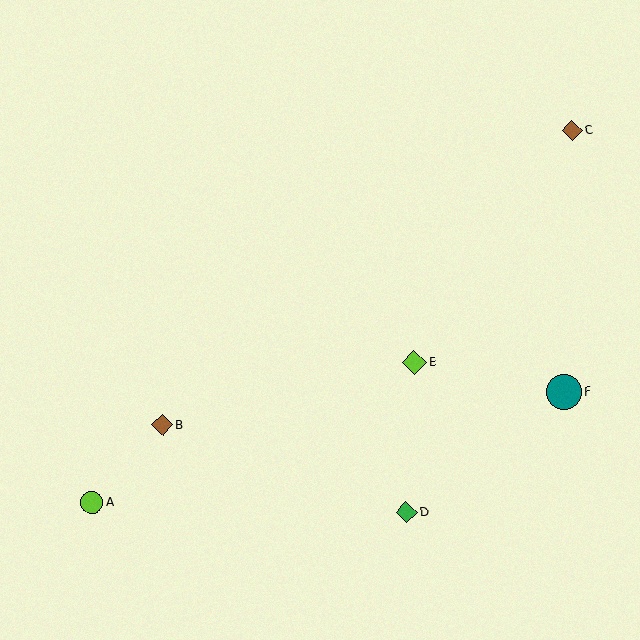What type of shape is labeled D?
Shape D is a green diamond.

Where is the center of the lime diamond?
The center of the lime diamond is at (414, 362).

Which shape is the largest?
The teal circle (labeled F) is the largest.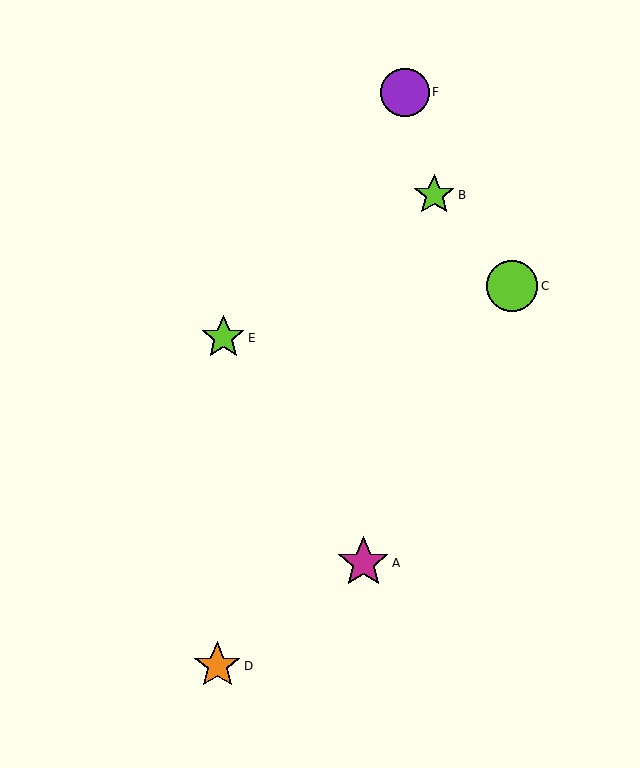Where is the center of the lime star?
The center of the lime star is at (434, 195).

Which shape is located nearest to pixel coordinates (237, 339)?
The lime star (labeled E) at (223, 338) is nearest to that location.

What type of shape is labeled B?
Shape B is a lime star.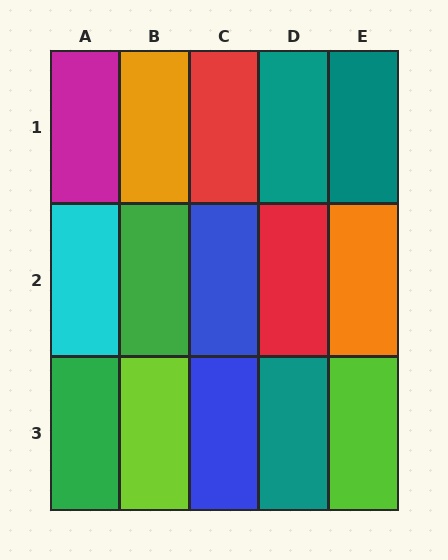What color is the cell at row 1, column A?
Magenta.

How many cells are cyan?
1 cell is cyan.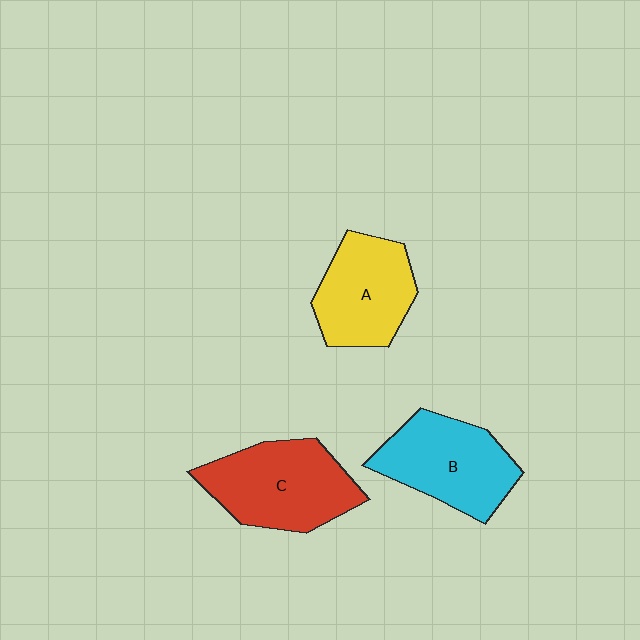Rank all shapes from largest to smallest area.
From largest to smallest: C (red), B (cyan), A (yellow).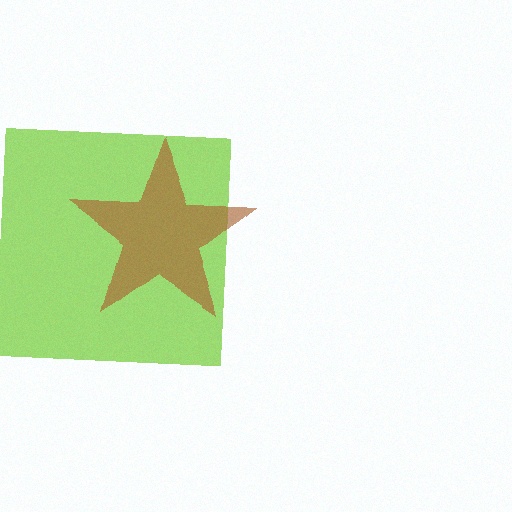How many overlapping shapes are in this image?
There are 2 overlapping shapes in the image.